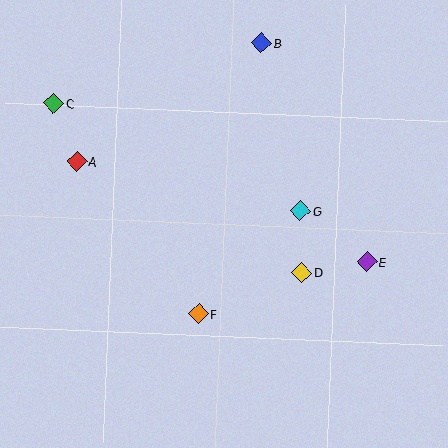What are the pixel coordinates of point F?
Point F is at (199, 314).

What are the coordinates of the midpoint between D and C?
The midpoint between D and C is at (178, 188).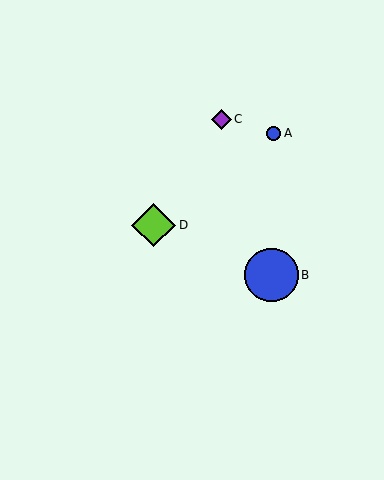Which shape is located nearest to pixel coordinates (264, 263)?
The blue circle (labeled B) at (271, 275) is nearest to that location.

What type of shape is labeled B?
Shape B is a blue circle.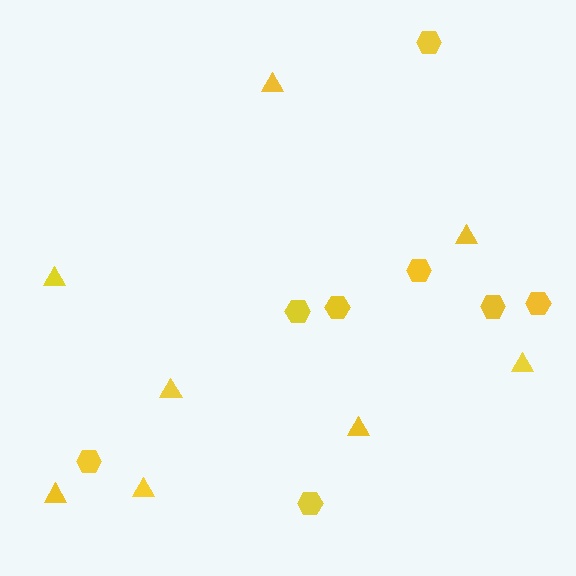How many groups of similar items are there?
There are 2 groups: one group of triangles (8) and one group of hexagons (8).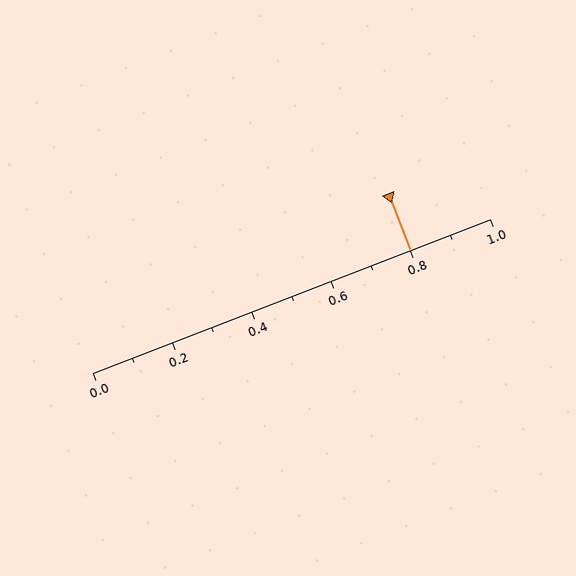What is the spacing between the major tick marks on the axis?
The major ticks are spaced 0.2 apart.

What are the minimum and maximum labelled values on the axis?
The axis runs from 0.0 to 1.0.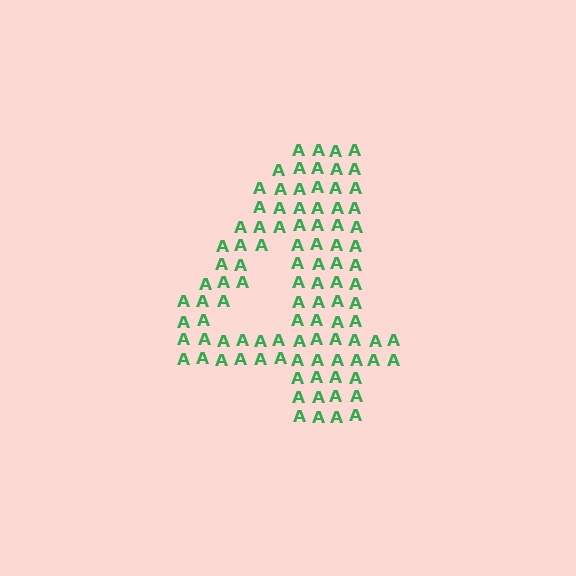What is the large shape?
The large shape is the digit 4.